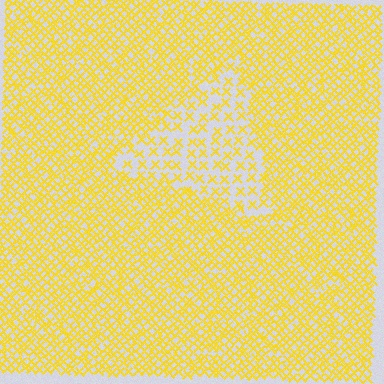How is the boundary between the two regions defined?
The boundary is defined by a change in element density (approximately 2.2x ratio). All elements are the same color, size, and shape.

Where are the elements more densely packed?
The elements are more densely packed outside the triangle boundary.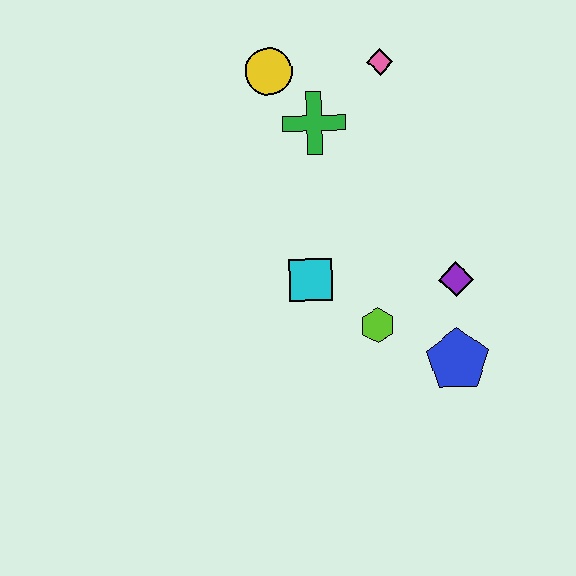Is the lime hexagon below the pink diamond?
Yes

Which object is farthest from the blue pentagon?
The yellow circle is farthest from the blue pentagon.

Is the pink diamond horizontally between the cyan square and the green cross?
No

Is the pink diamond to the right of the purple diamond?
No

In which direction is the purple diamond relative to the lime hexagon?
The purple diamond is to the right of the lime hexagon.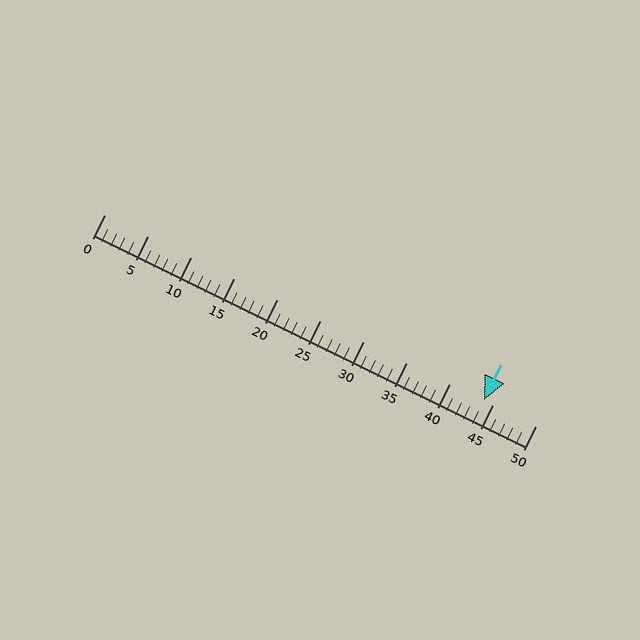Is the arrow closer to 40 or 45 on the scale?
The arrow is closer to 45.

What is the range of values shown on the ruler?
The ruler shows values from 0 to 50.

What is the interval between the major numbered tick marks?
The major tick marks are spaced 5 units apart.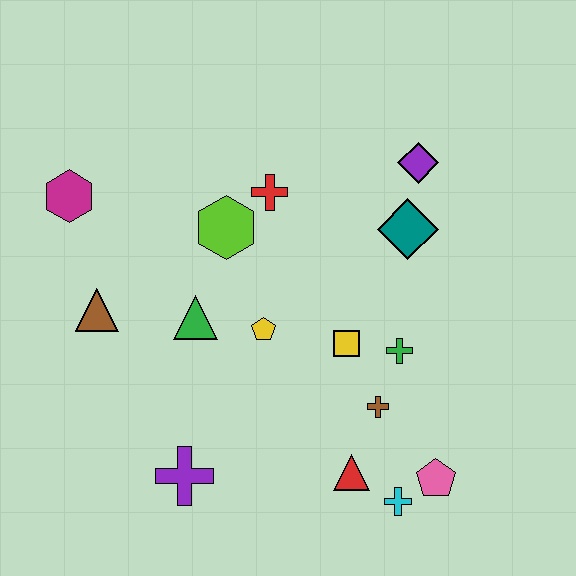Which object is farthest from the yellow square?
The magenta hexagon is farthest from the yellow square.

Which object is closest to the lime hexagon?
The red cross is closest to the lime hexagon.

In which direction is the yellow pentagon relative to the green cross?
The yellow pentagon is to the left of the green cross.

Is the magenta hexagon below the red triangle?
No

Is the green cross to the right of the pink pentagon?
No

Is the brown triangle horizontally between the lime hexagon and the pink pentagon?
No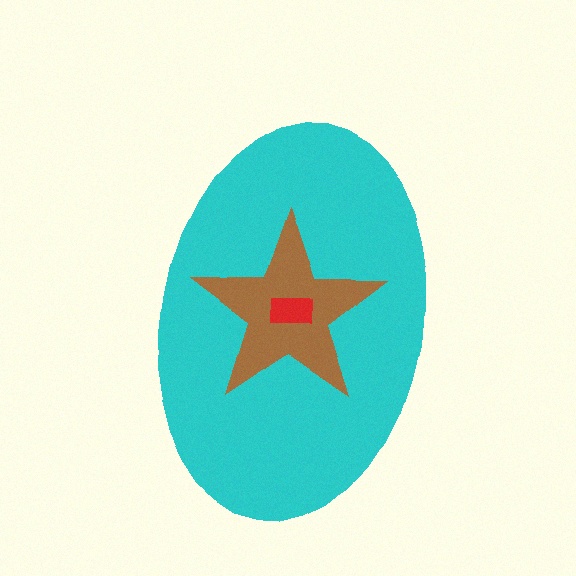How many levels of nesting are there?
3.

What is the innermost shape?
The red rectangle.